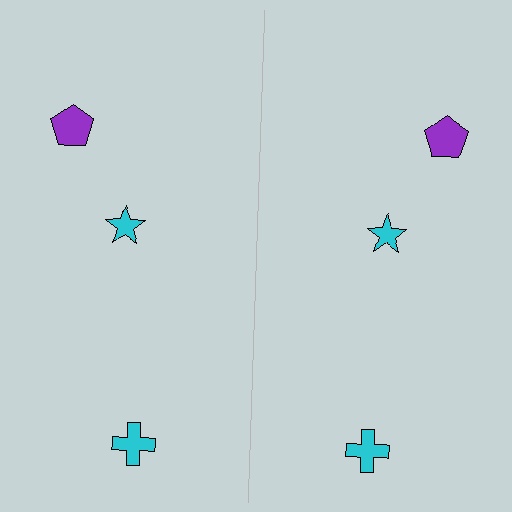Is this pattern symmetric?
Yes, this pattern has bilateral (reflection) symmetry.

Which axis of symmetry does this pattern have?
The pattern has a vertical axis of symmetry running through the center of the image.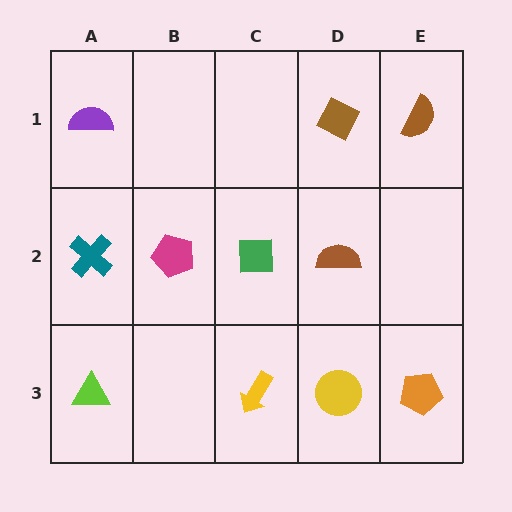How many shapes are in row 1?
3 shapes.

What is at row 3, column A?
A lime triangle.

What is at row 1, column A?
A purple semicircle.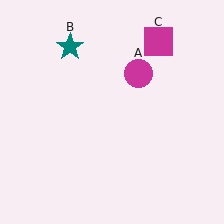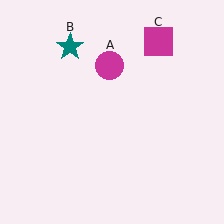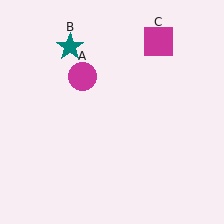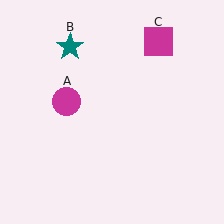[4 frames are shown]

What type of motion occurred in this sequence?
The magenta circle (object A) rotated counterclockwise around the center of the scene.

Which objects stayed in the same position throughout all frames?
Teal star (object B) and magenta square (object C) remained stationary.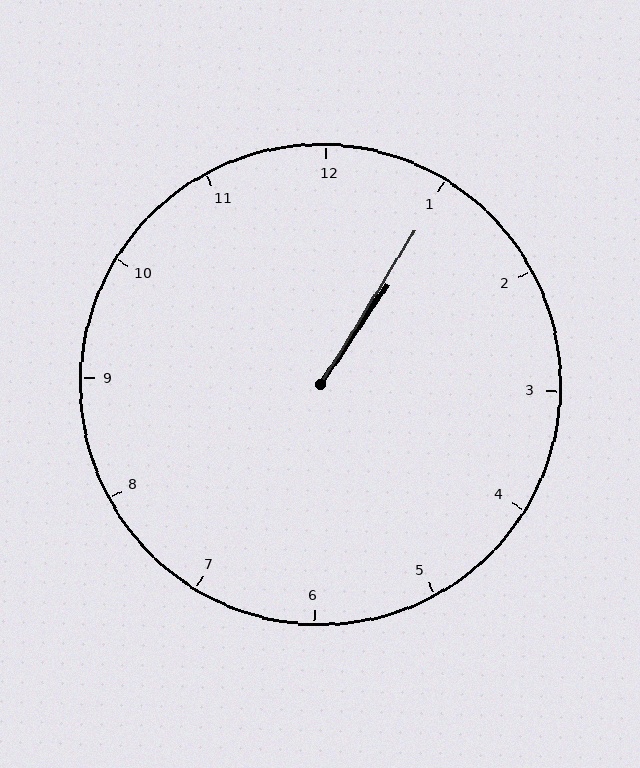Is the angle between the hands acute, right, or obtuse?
It is acute.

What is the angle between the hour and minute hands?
Approximately 2 degrees.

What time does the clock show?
1:05.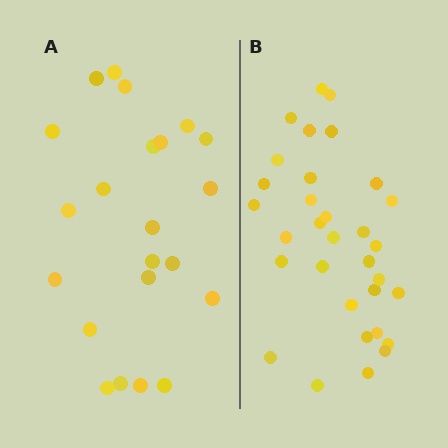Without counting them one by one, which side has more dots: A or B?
Region B (the right region) has more dots.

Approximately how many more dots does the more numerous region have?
Region B has roughly 10 or so more dots than region A.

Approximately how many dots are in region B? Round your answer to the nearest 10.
About 30 dots. (The exact count is 32, which rounds to 30.)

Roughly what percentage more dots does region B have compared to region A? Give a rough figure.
About 45% more.